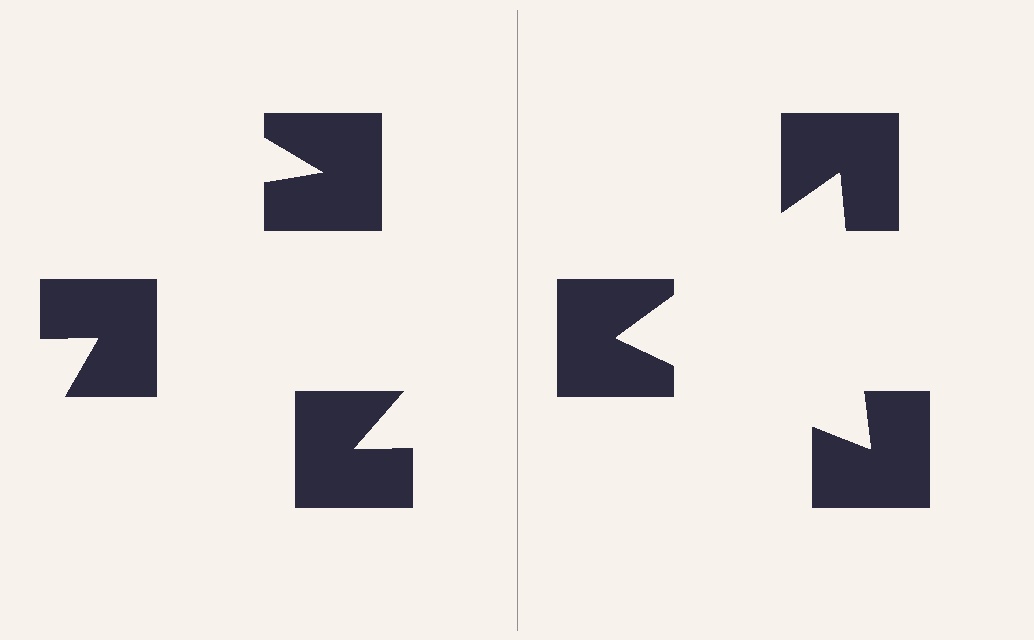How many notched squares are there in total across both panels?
6 — 3 on each side.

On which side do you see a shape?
An illusory triangle appears on the right side. On the left side the wedge cuts are rotated, so no coherent shape forms.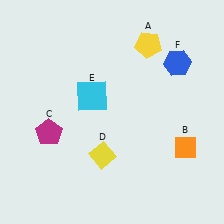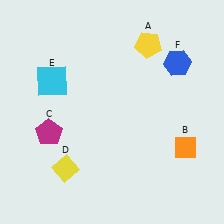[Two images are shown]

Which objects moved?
The objects that moved are: the yellow diamond (D), the cyan square (E).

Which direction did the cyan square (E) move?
The cyan square (E) moved left.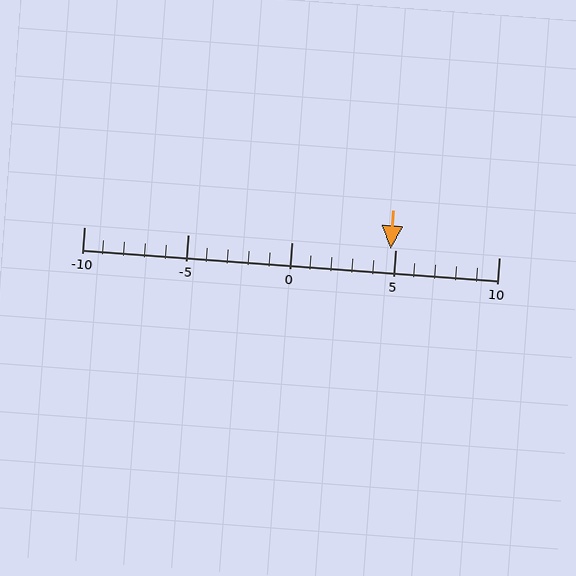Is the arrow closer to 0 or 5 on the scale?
The arrow is closer to 5.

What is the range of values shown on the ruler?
The ruler shows values from -10 to 10.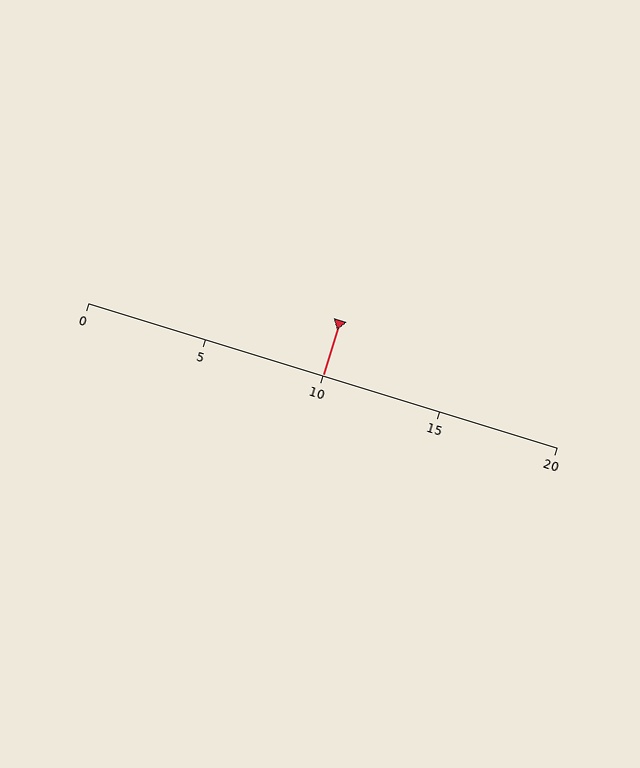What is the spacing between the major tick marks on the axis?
The major ticks are spaced 5 apart.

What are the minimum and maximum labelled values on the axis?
The axis runs from 0 to 20.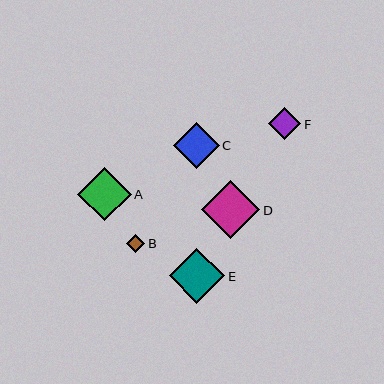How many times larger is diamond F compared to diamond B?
Diamond F is approximately 1.8 times the size of diamond B.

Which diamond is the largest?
Diamond D is the largest with a size of approximately 58 pixels.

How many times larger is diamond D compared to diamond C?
Diamond D is approximately 1.3 times the size of diamond C.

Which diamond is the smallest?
Diamond B is the smallest with a size of approximately 18 pixels.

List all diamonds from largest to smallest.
From largest to smallest: D, E, A, C, F, B.